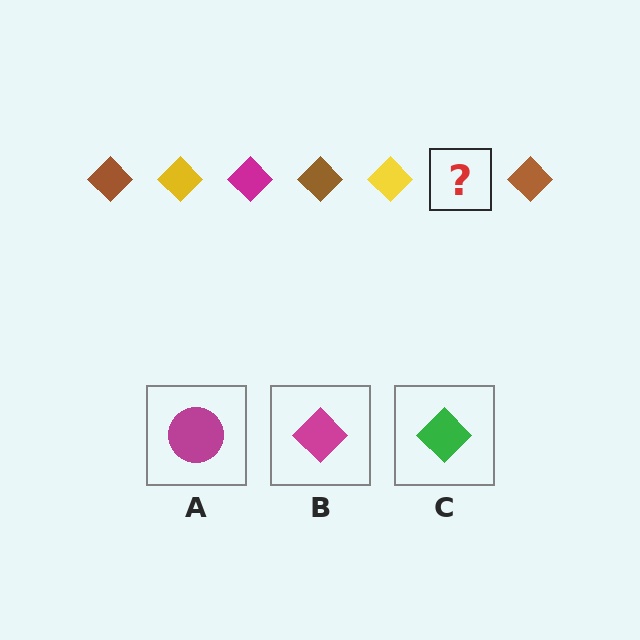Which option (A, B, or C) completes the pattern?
B.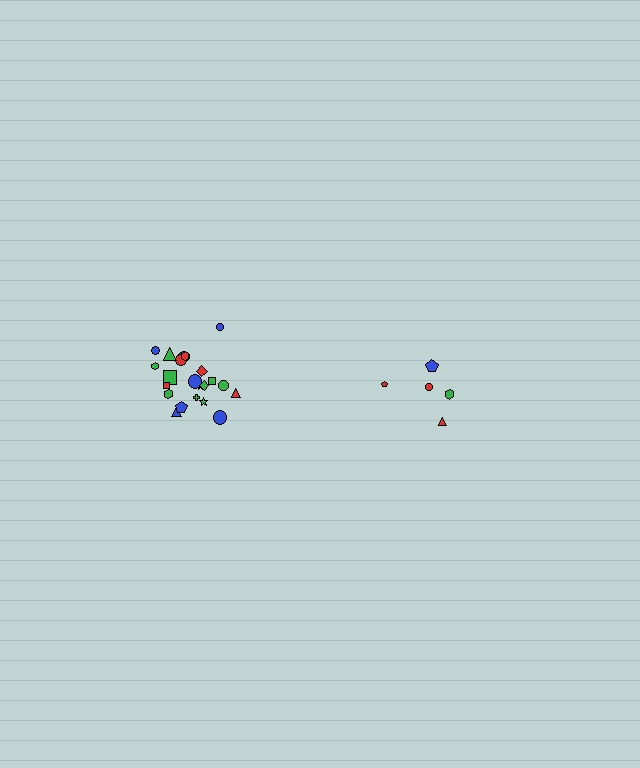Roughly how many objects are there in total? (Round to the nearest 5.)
Roughly 25 objects in total.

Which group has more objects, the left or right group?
The left group.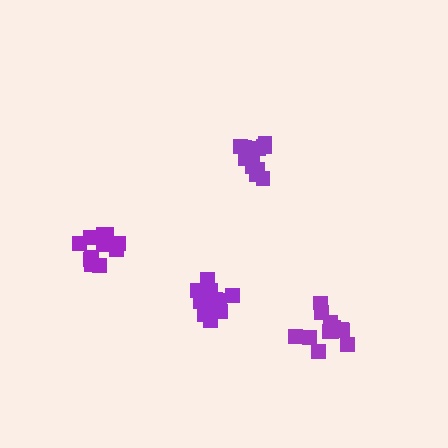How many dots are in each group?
Group 1: 12 dots, Group 2: 12 dots, Group 3: 12 dots, Group 4: 11 dots (47 total).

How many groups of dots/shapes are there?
There are 4 groups.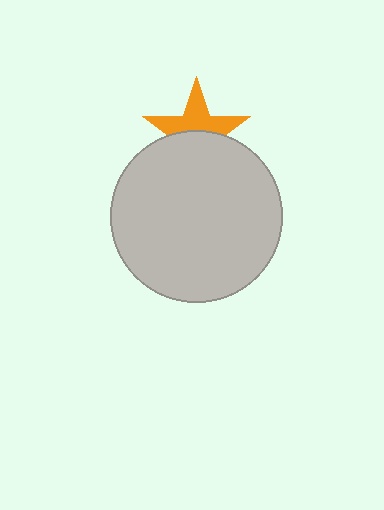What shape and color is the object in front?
The object in front is a light gray circle.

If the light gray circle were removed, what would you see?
You would see the complete orange star.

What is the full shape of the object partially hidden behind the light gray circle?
The partially hidden object is an orange star.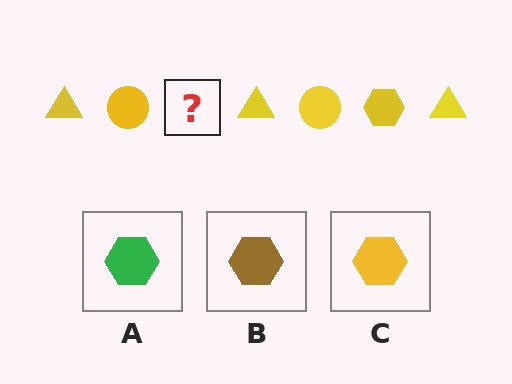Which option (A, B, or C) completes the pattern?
C.